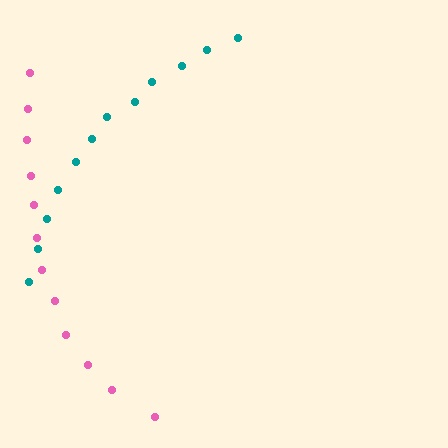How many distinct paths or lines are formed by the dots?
There are 2 distinct paths.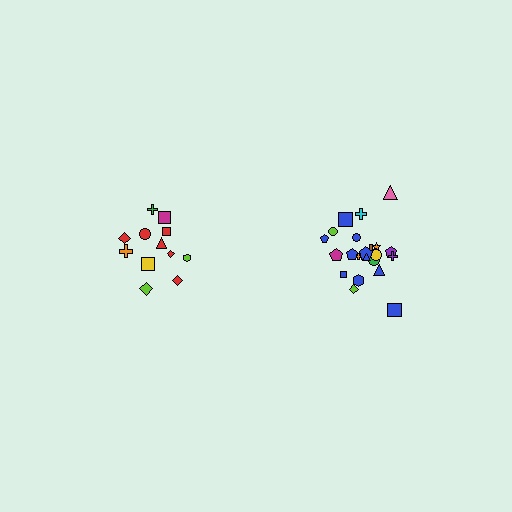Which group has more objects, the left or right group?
The right group.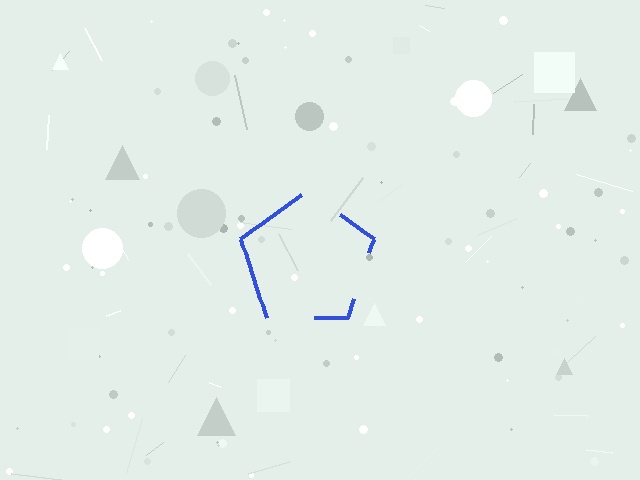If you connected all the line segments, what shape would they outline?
They would outline a pentagon.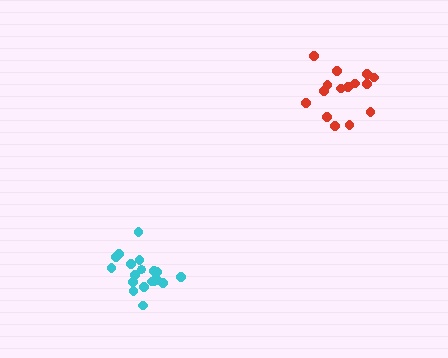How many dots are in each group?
Group 1: 19 dots, Group 2: 15 dots (34 total).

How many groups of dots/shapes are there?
There are 2 groups.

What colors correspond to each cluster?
The clusters are colored: cyan, red.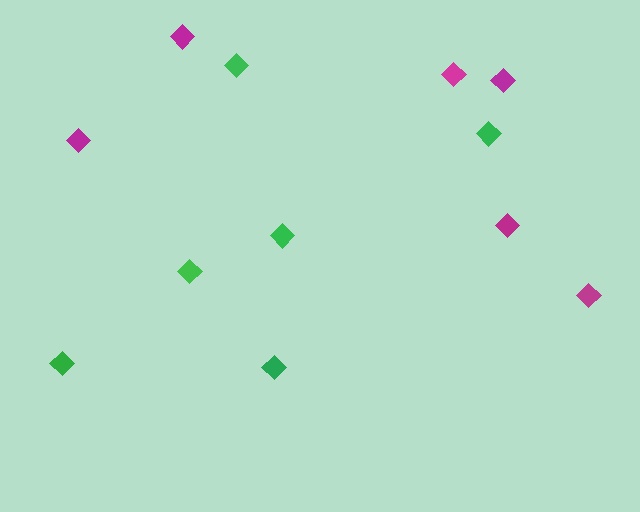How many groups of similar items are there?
There are 2 groups: one group of magenta diamonds (6) and one group of green diamonds (6).